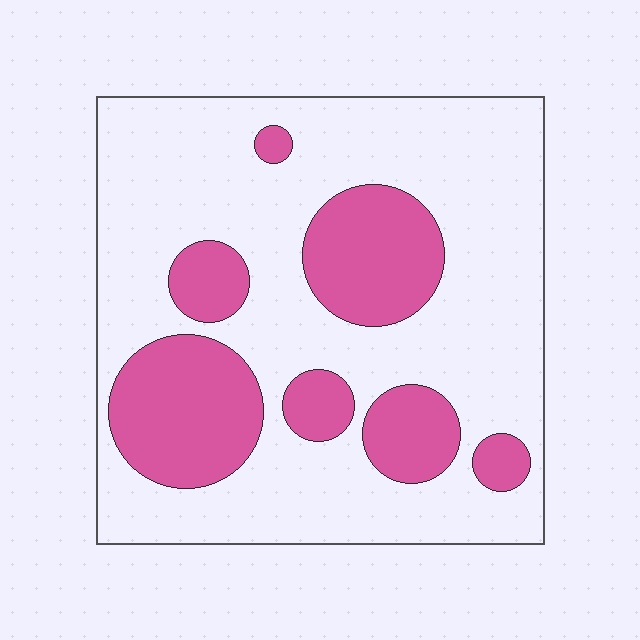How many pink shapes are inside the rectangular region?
7.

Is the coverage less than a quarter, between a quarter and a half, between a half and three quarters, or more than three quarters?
Between a quarter and a half.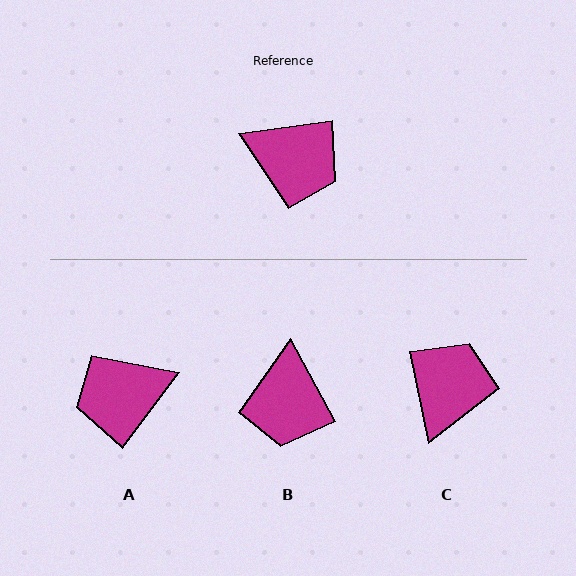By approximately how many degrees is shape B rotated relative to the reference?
Approximately 69 degrees clockwise.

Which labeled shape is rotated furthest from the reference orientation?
A, about 135 degrees away.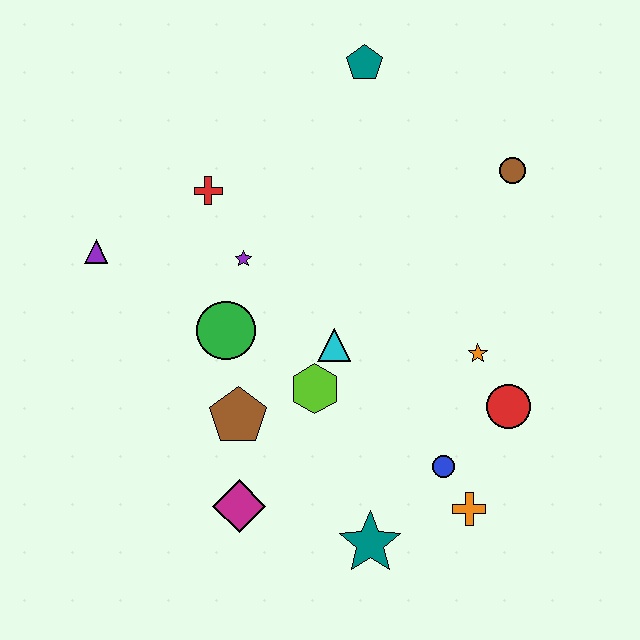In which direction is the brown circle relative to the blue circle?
The brown circle is above the blue circle.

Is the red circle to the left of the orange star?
No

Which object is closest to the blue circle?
The orange cross is closest to the blue circle.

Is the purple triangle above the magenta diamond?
Yes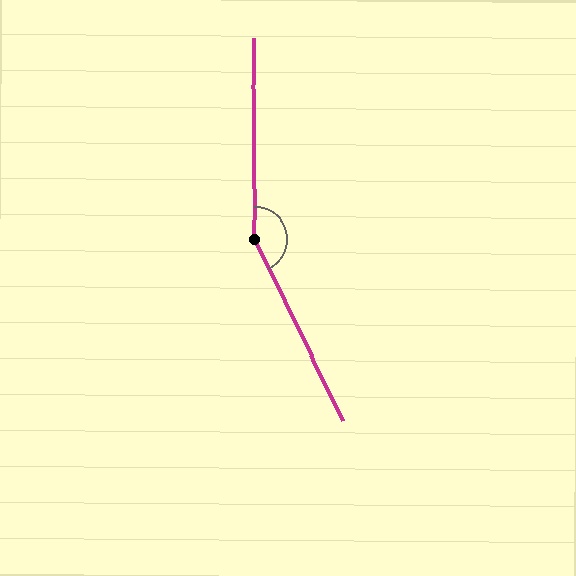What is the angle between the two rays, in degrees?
Approximately 154 degrees.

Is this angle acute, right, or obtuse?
It is obtuse.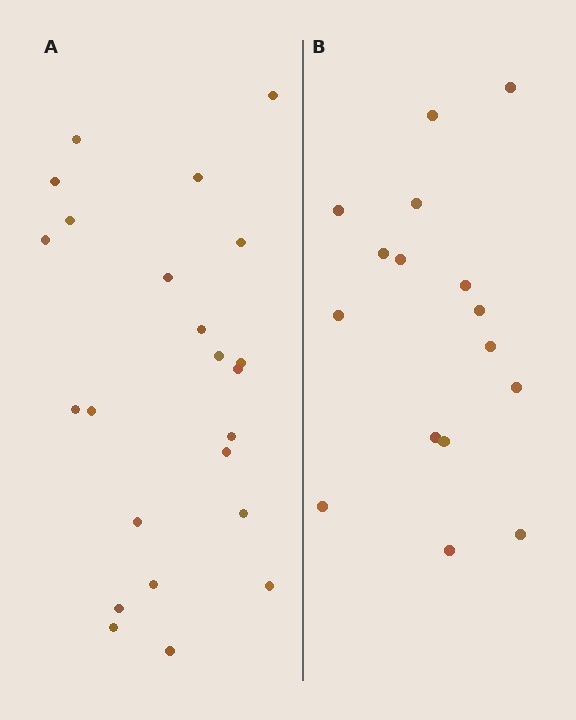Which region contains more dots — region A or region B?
Region A (the left region) has more dots.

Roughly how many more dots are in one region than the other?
Region A has roughly 8 or so more dots than region B.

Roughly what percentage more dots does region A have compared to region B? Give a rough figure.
About 45% more.